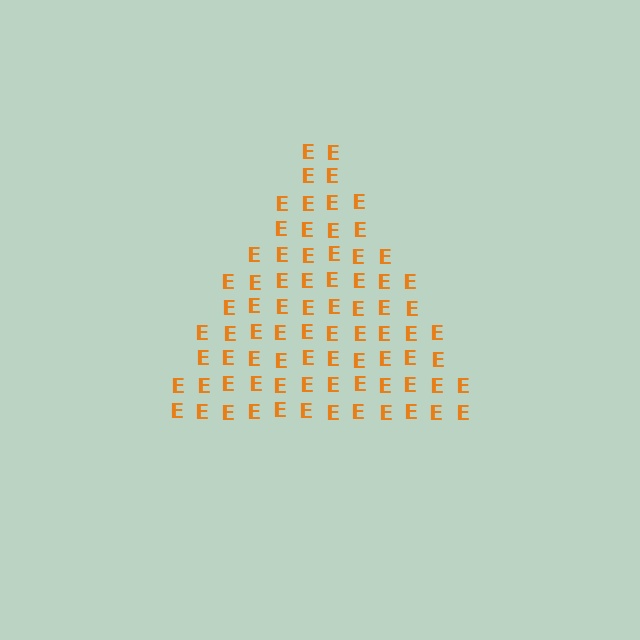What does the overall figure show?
The overall figure shows a triangle.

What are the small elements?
The small elements are letter E's.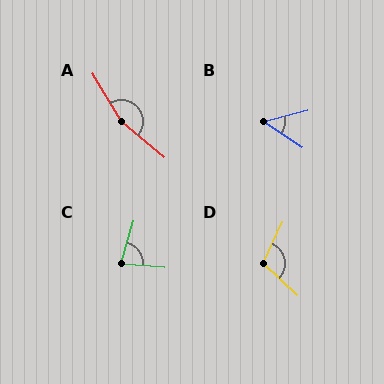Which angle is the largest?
A, at approximately 161 degrees.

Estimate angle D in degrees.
Approximately 108 degrees.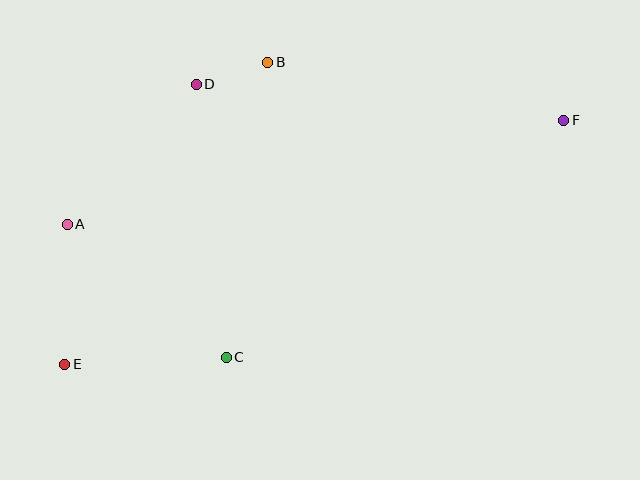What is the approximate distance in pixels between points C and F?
The distance between C and F is approximately 413 pixels.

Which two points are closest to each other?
Points B and D are closest to each other.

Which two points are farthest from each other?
Points E and F are farthest from each other.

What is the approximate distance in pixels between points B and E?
The distance between B and E is approximately 364 pixels.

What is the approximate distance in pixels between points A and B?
The distance between A and B is approximately 258 pixels.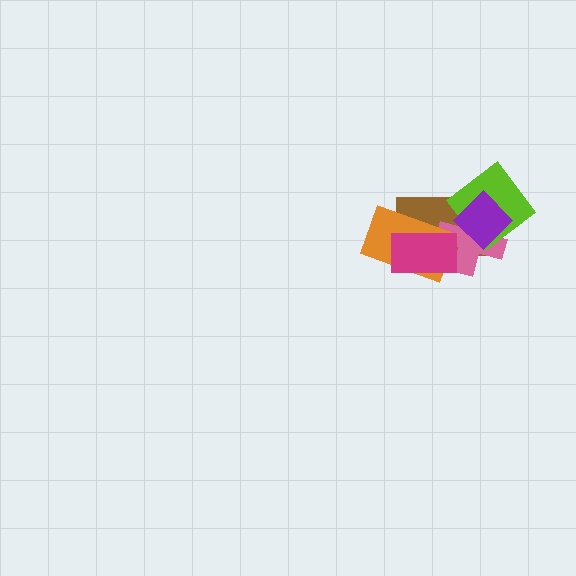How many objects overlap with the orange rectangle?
3 objects overlap with the orange rectangle.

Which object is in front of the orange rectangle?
The magenta rectangle is in front of the orange rectangle.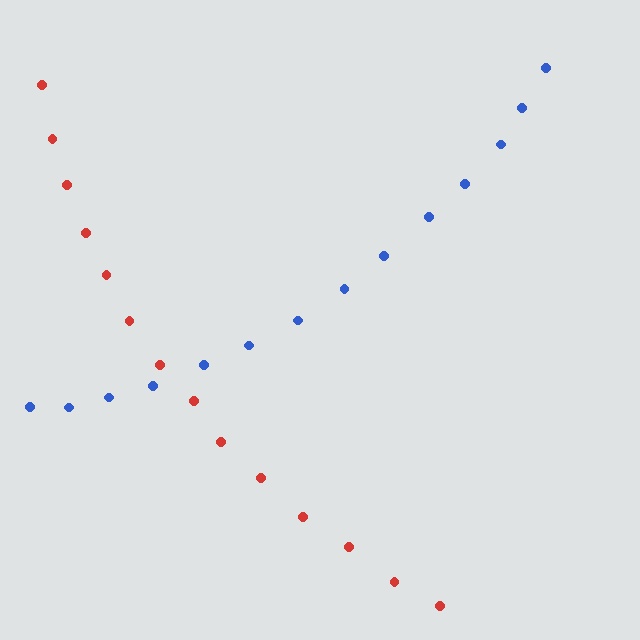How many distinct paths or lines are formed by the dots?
There are 2 distinct paths.